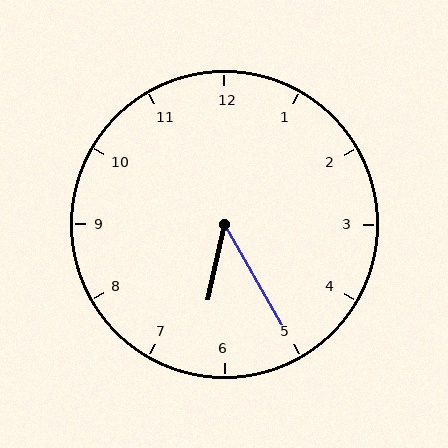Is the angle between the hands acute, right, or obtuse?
It is acute.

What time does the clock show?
6:25.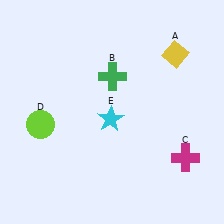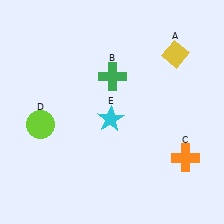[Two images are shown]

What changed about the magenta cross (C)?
In Image 1, C is magenta. In Image 2, it changed to orange.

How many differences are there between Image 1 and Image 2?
There is 1 difference between the two images.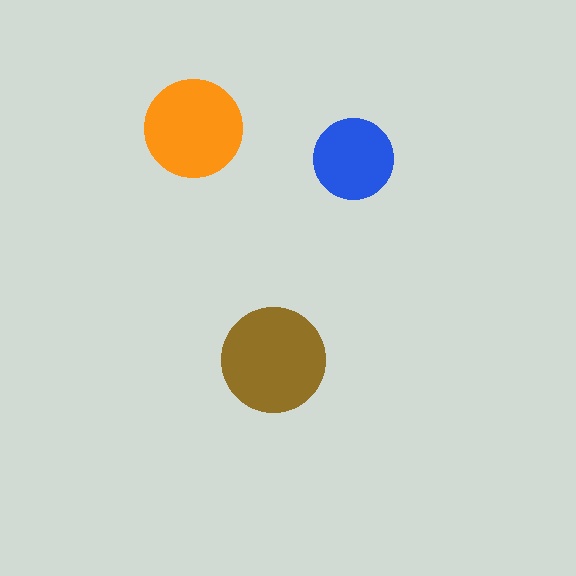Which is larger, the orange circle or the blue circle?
The orange one.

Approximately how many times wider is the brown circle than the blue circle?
About 1.5 times wider.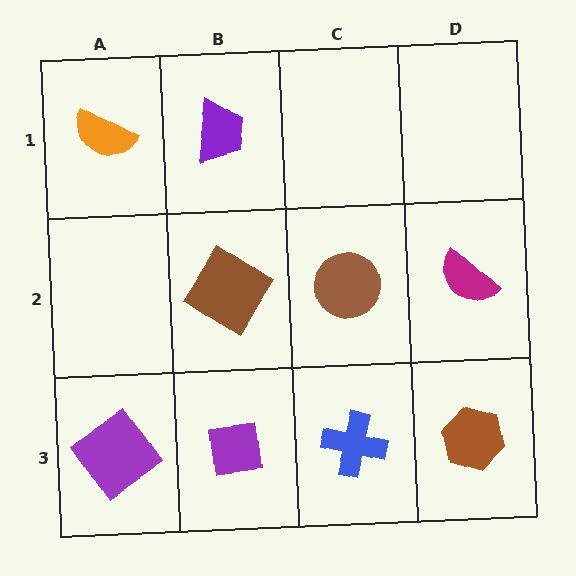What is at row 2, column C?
A brown circle.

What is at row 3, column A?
A purple diamond.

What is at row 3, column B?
A purple square.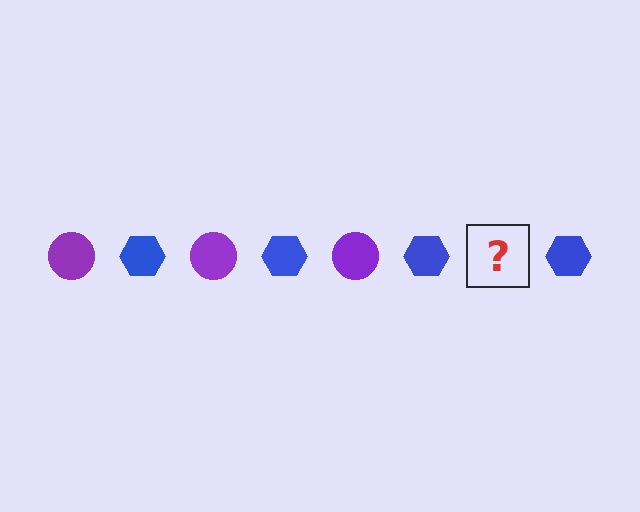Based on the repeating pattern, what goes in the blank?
The blank should be a purple circle.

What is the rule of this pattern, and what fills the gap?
The rule is that the pattern alternates between purple circle and blue hexagon. The gap should be filled with a purple circle.